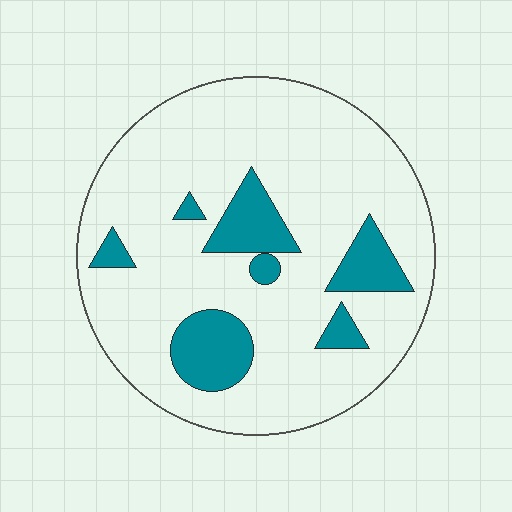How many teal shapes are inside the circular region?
7.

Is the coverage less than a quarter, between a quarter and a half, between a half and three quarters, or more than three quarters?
Less than a quarter.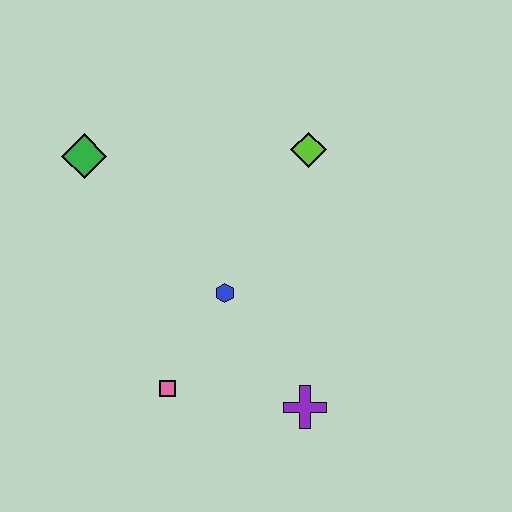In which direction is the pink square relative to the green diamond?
The pink square is below the green diamond.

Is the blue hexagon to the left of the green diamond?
No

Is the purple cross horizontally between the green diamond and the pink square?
No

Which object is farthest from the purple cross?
The green diamond is farthest from the purple cross.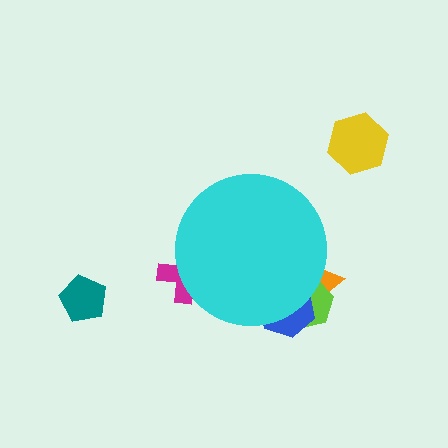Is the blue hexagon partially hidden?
Yes, the blue hexagon is partially hidden behind the cyan circle.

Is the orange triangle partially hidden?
Yes, the orange triangle is partially hidden behind the cyan circle.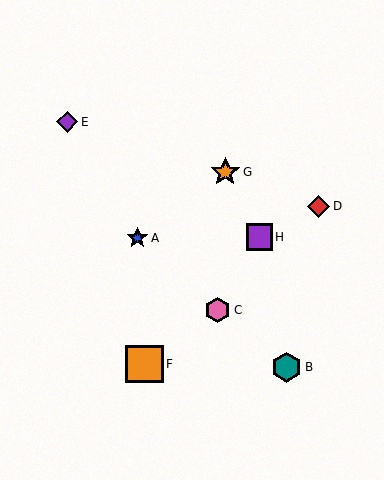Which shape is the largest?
The orange square (labeled F) is the largest.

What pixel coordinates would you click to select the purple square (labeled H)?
Click at (259, 237) to select the purple square H.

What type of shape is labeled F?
Shape F is an orange square.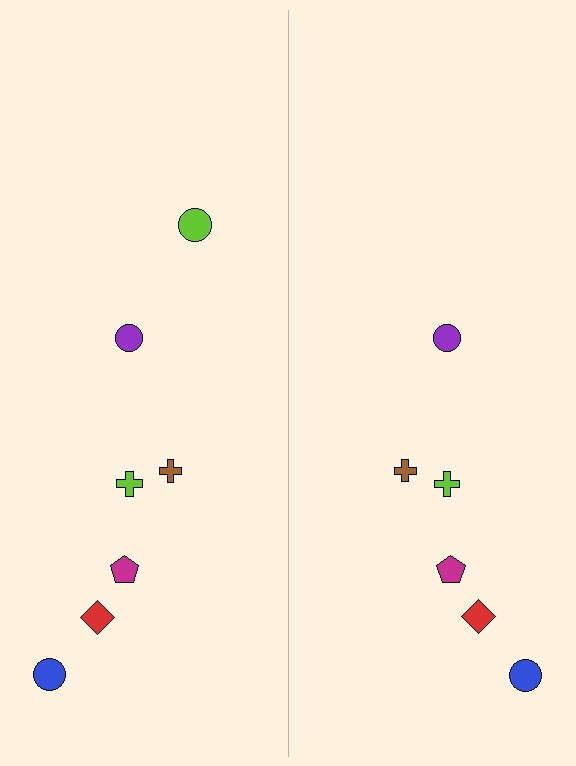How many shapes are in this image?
There are 13 shapes in this image.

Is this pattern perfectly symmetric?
No, the pattern is not perfectly symmetric. A lime circle is missing from the right side.